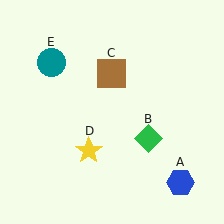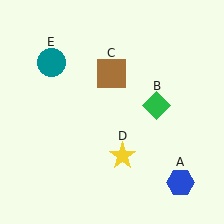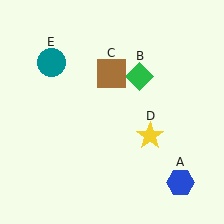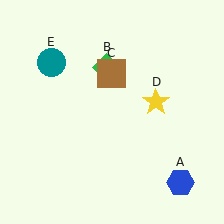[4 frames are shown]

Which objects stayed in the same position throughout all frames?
Blue hexagon (object A) and brown square (object C) and teal circle (object E) remained stationary.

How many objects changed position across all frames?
2 objects changed position: green diamond (object B), yellow star (object D).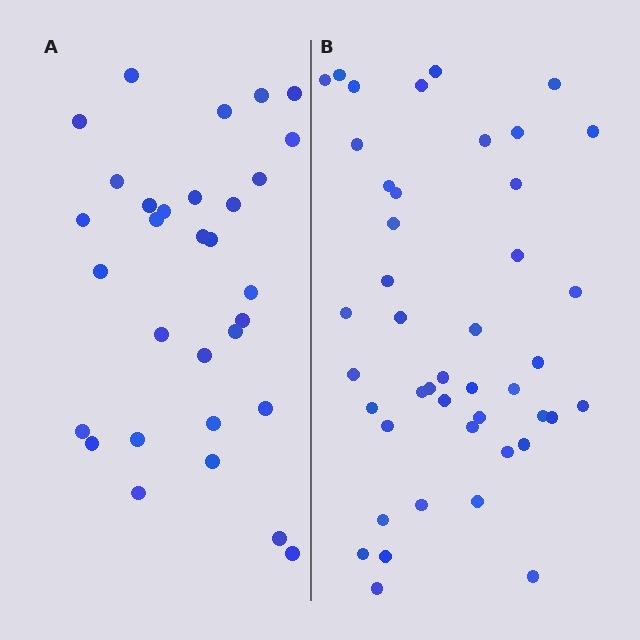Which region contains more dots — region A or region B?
Region B (the right region) has more dots.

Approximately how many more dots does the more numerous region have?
Region B has approximately 15 more dots than region A.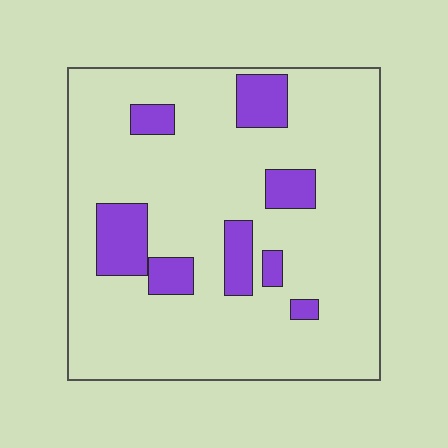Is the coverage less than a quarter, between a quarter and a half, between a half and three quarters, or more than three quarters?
Less than a quarter.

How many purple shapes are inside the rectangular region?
8.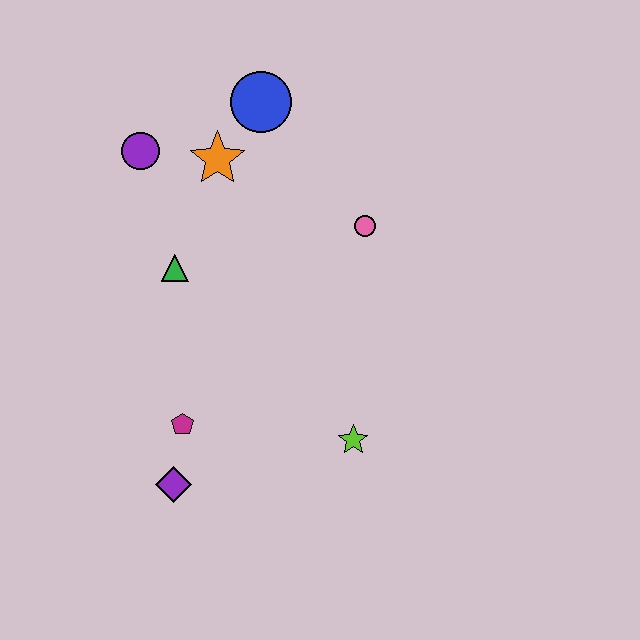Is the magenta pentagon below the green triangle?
Yes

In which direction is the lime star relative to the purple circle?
The lime star is below the purple circle.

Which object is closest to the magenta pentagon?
The purple diamond is closest to the magenta pentagon.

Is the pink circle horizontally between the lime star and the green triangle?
No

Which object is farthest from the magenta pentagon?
The blue circle is farthest from the magenta pentagon.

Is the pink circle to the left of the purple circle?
No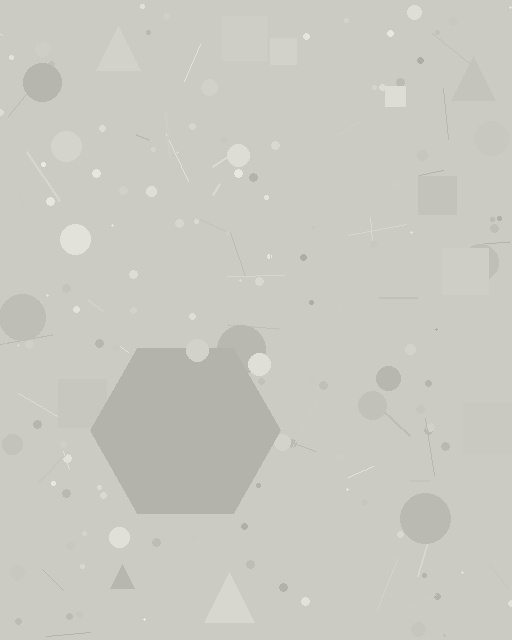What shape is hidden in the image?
A hexagon is hidden in the image.